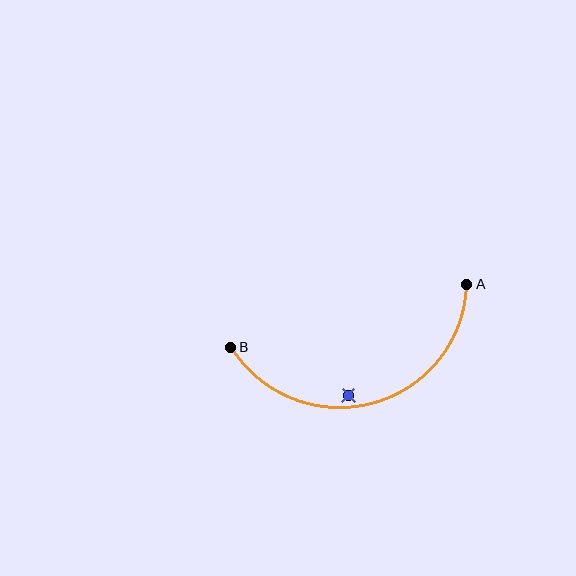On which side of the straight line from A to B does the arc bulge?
The arc bulges below the straight line connecting A and B.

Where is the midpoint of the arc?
The arc midpoint is the point on the curve farthest from the straight line joining A and B. It sits below that line.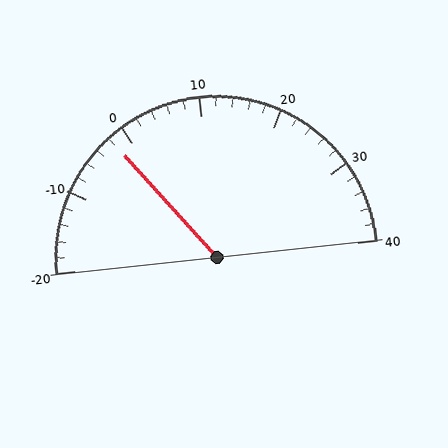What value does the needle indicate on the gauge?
The needle indicates approximately -2.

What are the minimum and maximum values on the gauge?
The gauge ranges from -20 to 40.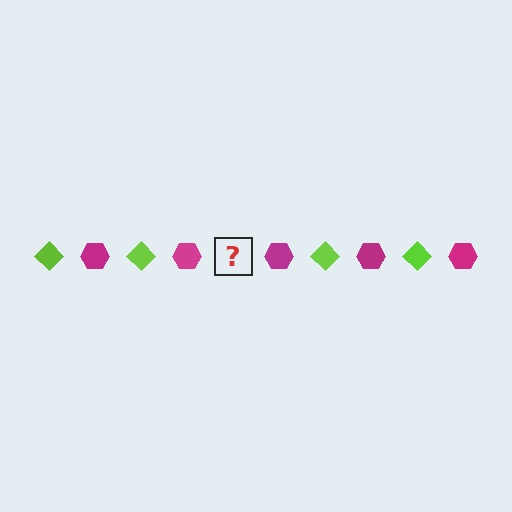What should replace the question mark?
The question mark should be replaced with a lime diamond.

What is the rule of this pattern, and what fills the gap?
The rule is that the pattern alternates between lime diamond and magenta hexagon. The gap should be filled with a lime diamond.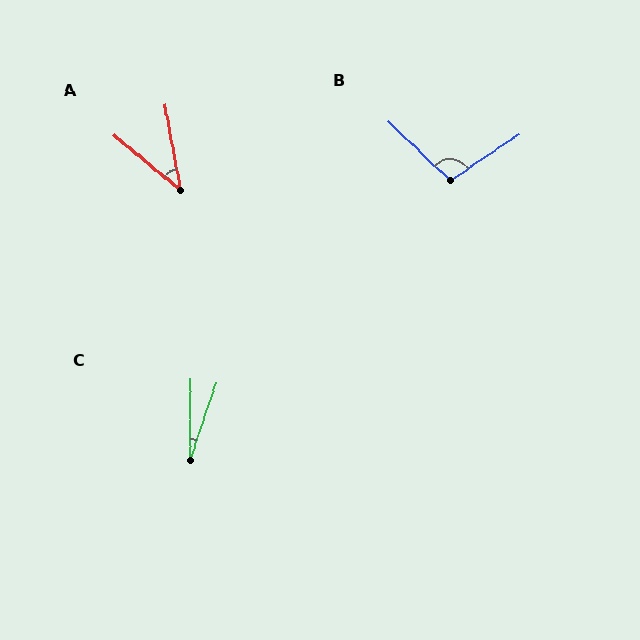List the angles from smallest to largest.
C (18°), A (40°), B (103°).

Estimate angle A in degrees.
Approximately 40 degrees.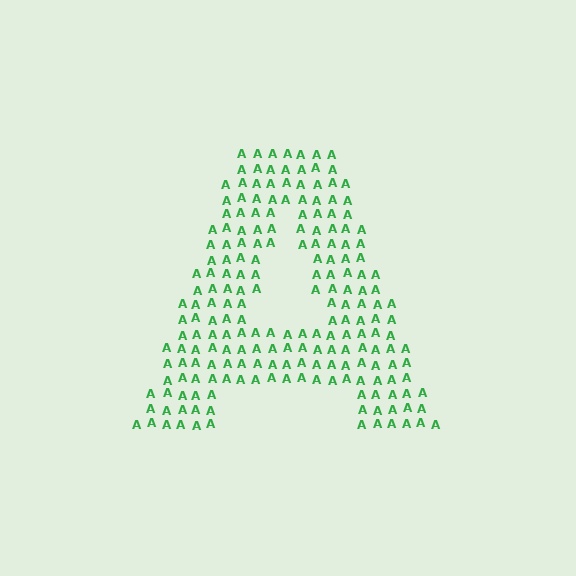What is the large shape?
The large shape is the letter A.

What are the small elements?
The small elements are letter A's.